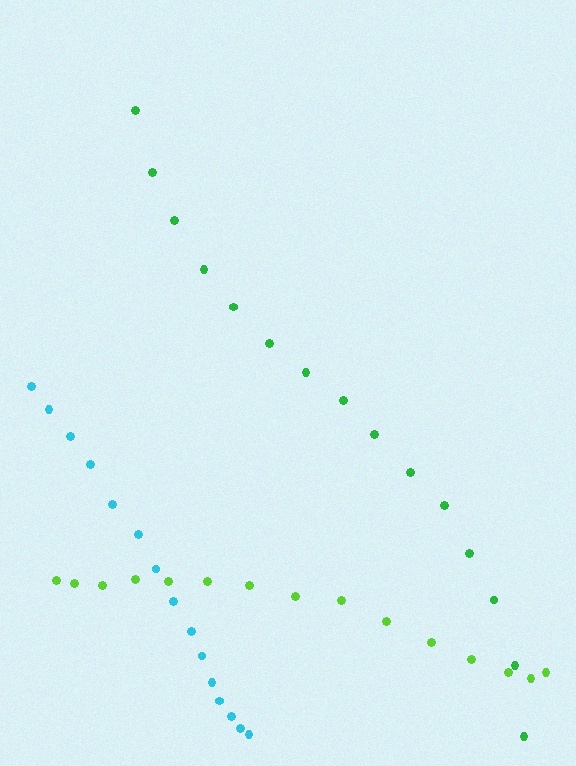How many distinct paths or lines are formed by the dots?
There are 3 distinct paths.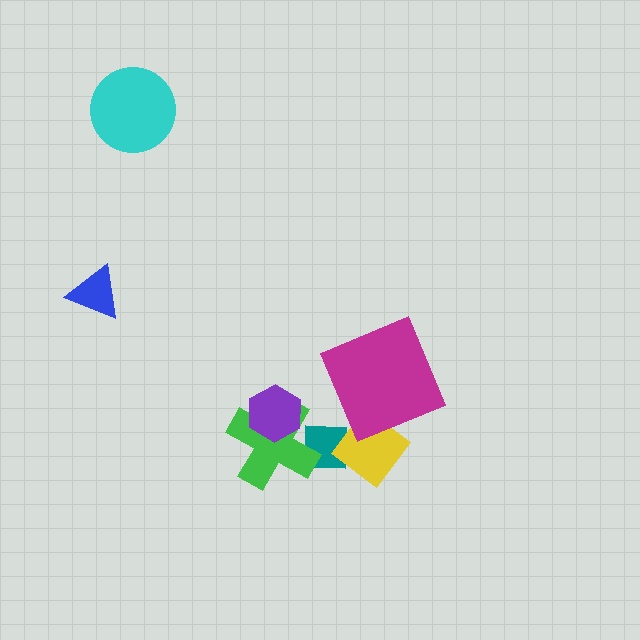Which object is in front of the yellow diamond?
The magenta square is in front of the yellow diamond.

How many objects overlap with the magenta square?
1 object overlaps with the magenta square.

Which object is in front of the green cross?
The purple hexagon is in front of the green cross.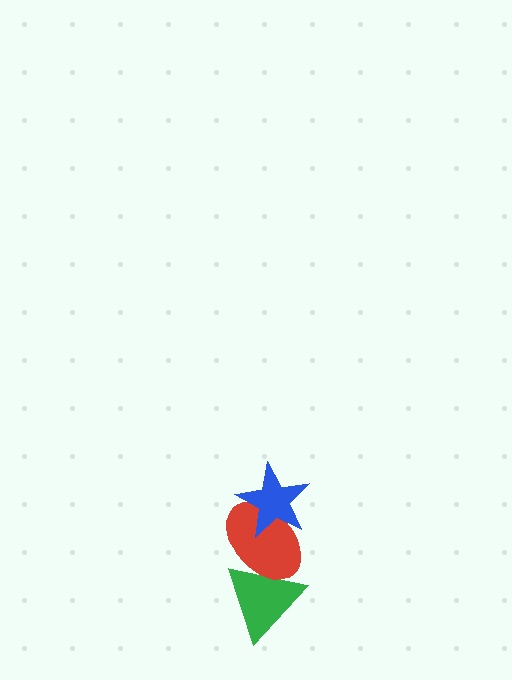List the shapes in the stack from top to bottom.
From top to bottom: the blue star, the red ellipse, the green triangle.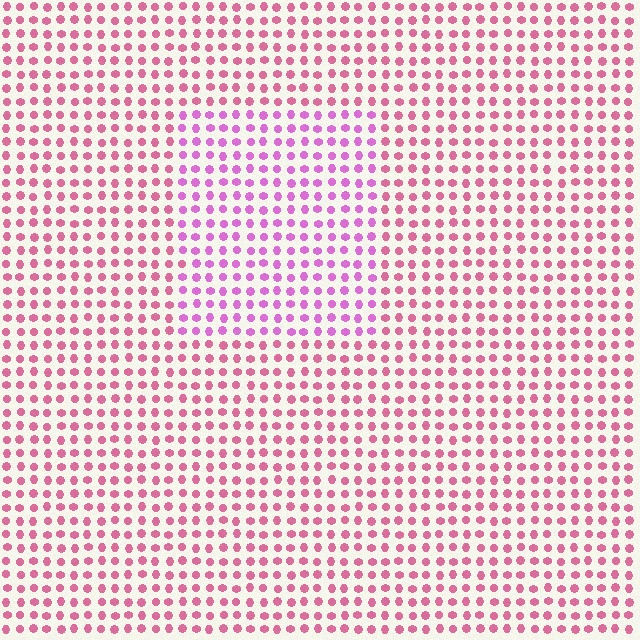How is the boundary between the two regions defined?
The boundary is defined purely by a slight shift in hue (about 31 degrees). Spacing, size, and orientation are identical on both sides.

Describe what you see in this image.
The image is filled with small pink elements in a uniform arrangement. A rectangle-shaped region is visible where the elements are tinted to a slightly different hue, forming a subtle color boundary.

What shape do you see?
I see a rectangle.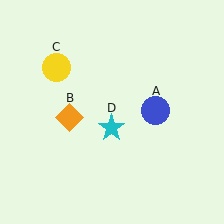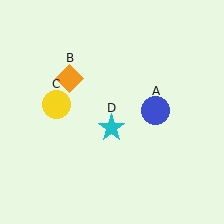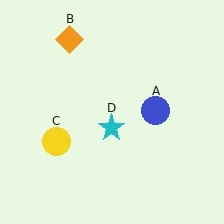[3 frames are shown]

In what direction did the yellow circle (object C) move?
The yellow circle (object C) moved down.